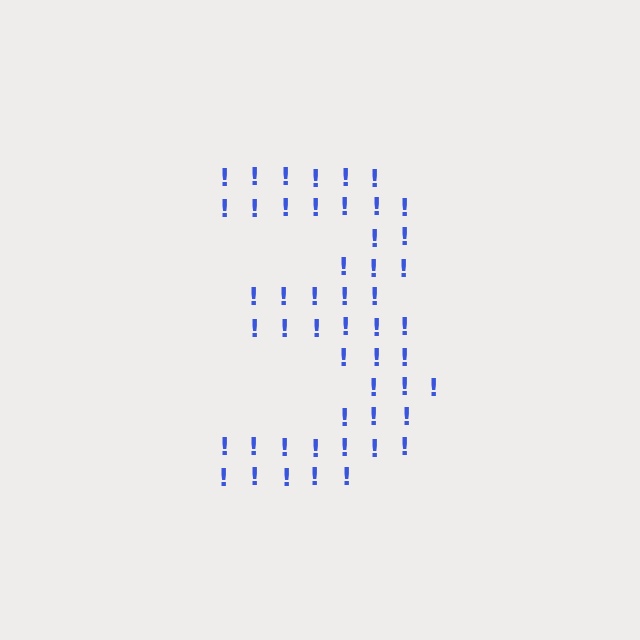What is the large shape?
The large shape is the digit 3.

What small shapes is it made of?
It is made of small exclamation marks.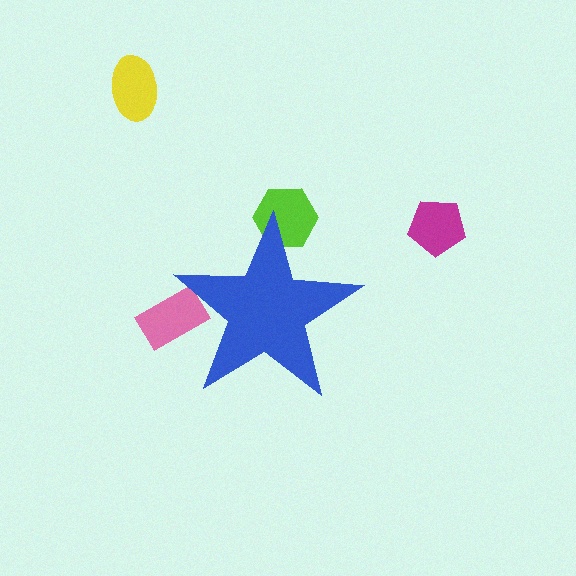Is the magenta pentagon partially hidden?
No, the magenta pentagon is fully visible.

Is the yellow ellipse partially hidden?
No, the yellow ellipse is fully visible.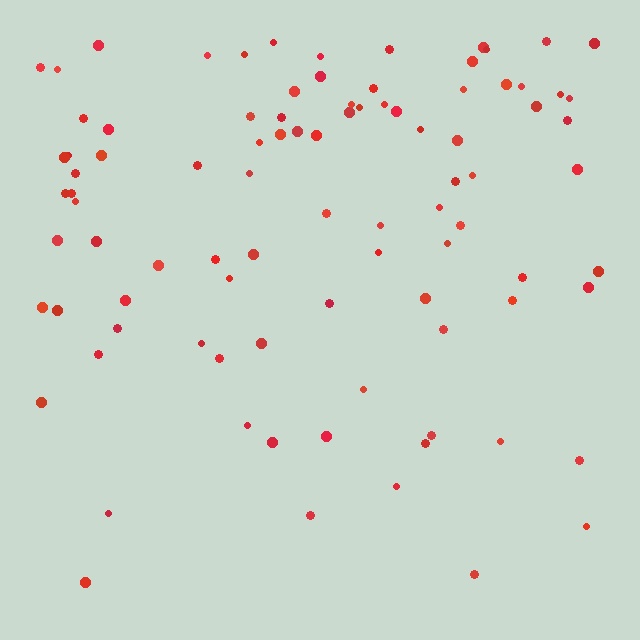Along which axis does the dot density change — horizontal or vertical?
Vertical.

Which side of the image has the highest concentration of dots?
The top.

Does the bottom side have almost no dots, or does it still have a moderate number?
Still a moderate number, just noticeably fewer than the top.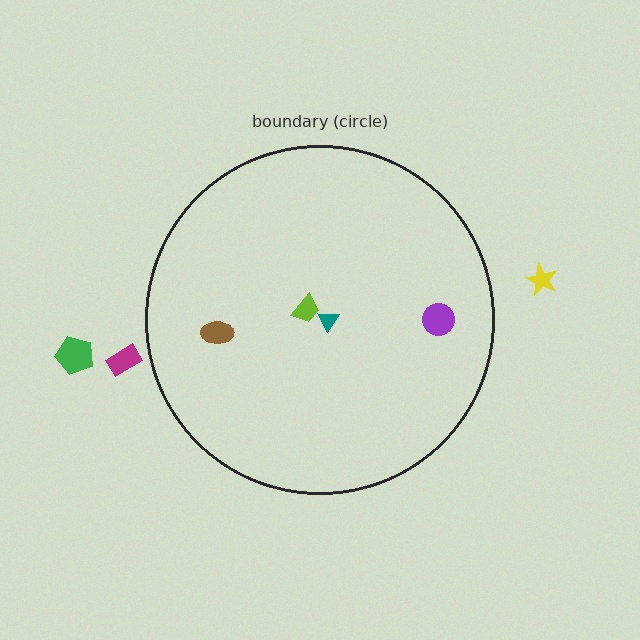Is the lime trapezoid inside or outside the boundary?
Inside.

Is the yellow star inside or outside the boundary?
Outside.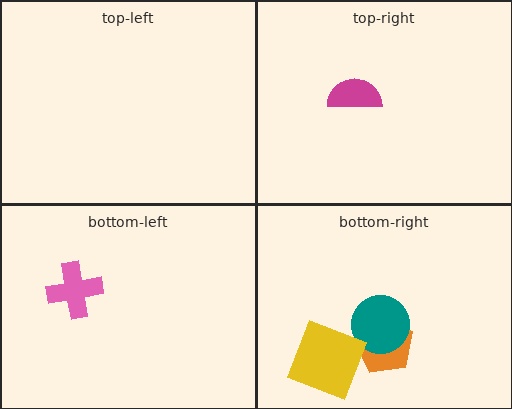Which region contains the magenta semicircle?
The top-right region.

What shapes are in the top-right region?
The magenta semicircle.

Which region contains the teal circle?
The bottom-right region.